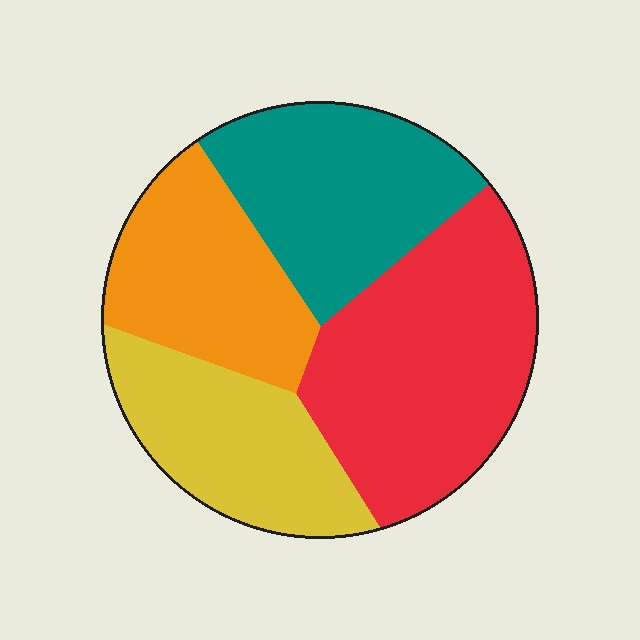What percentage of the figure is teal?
Teal takes up about one quarter (1/4) of the figure.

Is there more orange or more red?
Red.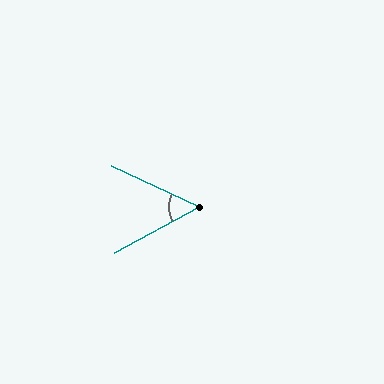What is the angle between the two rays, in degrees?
Approximately 53 degrees.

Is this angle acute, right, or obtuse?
It is acute.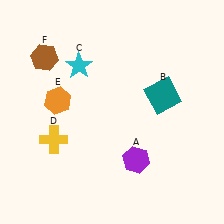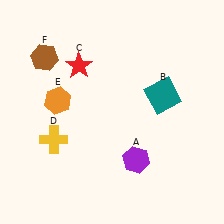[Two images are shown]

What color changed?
The star (C) changed from cyan in Image 1 to red in Image 2.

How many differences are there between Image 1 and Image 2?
There is 1 difference between the two images.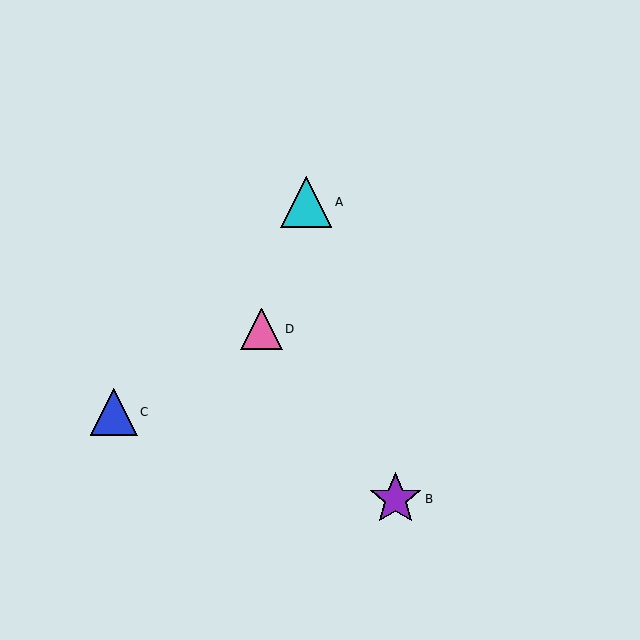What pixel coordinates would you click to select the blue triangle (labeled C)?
Click at (114, 412) to select the blue triangle C.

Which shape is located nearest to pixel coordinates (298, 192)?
The cyan triangle (labeled A) at (306, 202) is nearest to that location.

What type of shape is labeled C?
Shape C is a blue triangle.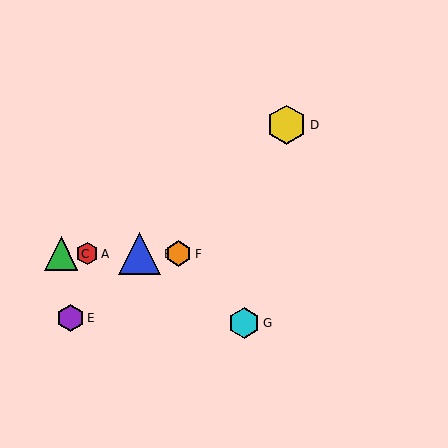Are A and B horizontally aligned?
Yes, both are at y≈254.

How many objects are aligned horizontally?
4 objects (A, B, C, F) are aligned horizontally.